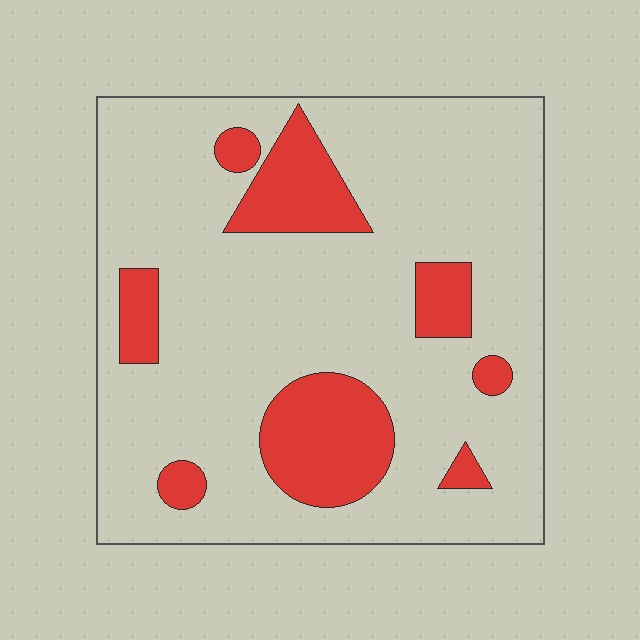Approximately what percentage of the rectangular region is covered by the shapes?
Approximately 20%.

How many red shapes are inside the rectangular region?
8.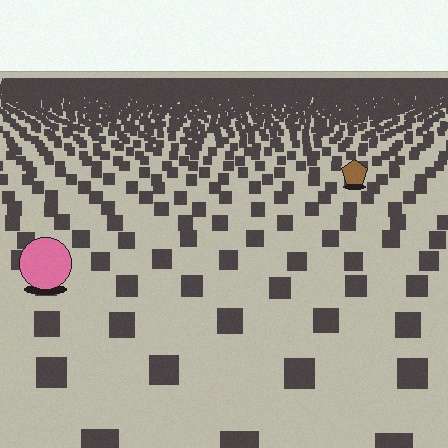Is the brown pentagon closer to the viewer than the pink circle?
No. The pink circle is closer — you can tell from the texture gradient: the ground texture is coarser near it.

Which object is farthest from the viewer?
The brown pentagon is farthest from the viewer. It appears smaller and the ground texture around it is denser.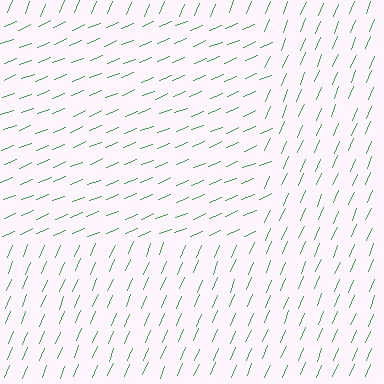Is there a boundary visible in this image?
Yes, there is a texture boundary formed by a change in line orientation.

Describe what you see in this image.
The image is filled with small green line segments. A rectangle region in the image has lines oriented differently from the surrounding lines, creating a visible texture boundary.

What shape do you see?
I see a rectangle.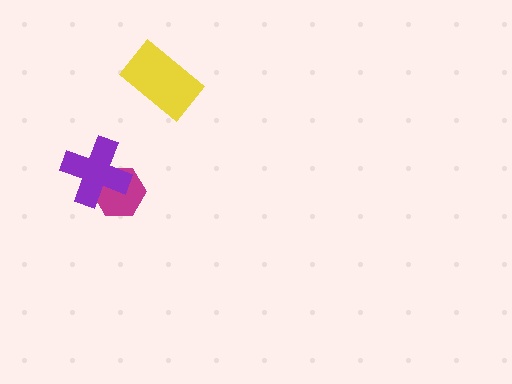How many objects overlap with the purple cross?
1 object overlaps with the purple cross.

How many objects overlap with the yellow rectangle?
0 objects overlap with the yellow rectangle.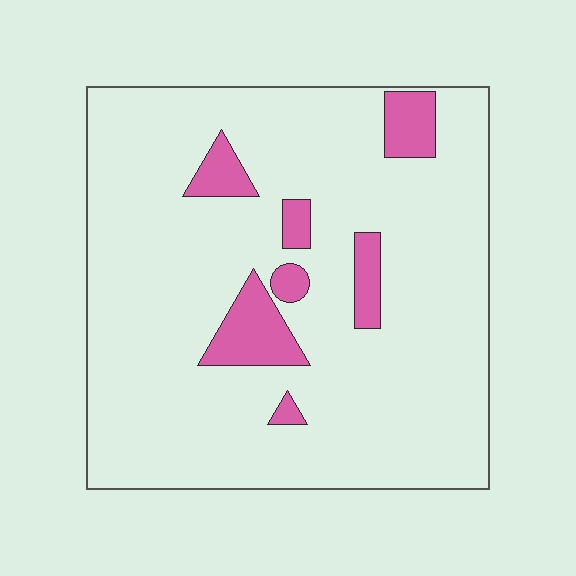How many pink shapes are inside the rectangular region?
7.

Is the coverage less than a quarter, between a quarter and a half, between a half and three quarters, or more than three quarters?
Less than a quarter.